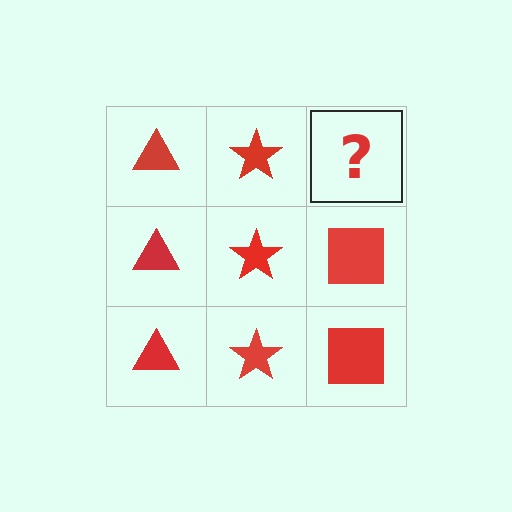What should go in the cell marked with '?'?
The missing cell should contain a red square.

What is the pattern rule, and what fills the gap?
The rule is that each column has a consistent shape. The gap should be filled with a red square.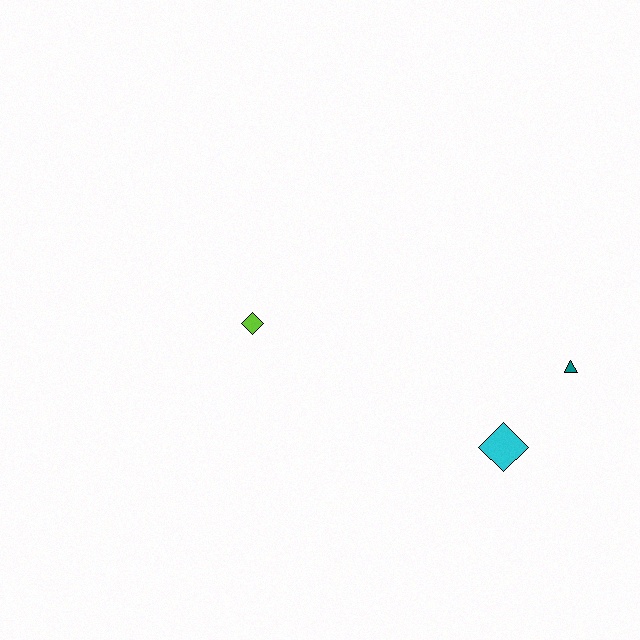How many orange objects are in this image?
There are no orange objects.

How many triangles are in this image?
There is 1 triangle.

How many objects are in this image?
There are 3 objects.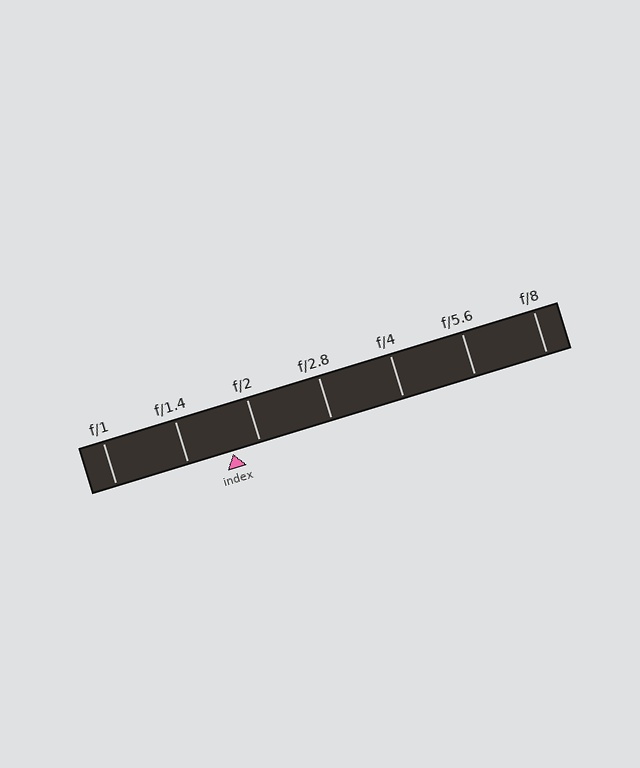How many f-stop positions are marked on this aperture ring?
There are 7 f-stop positions marked.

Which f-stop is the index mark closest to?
The index mark is closest to f/2.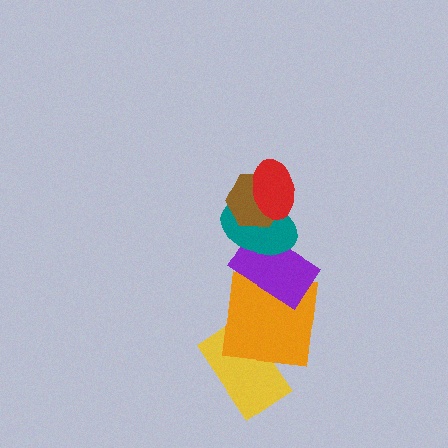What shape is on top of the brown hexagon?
The red ellipse is on top of the brown hexagon.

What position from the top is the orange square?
The orange square is 5th from the top.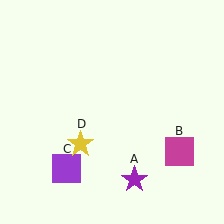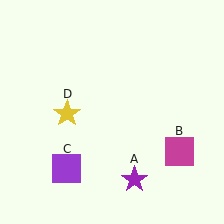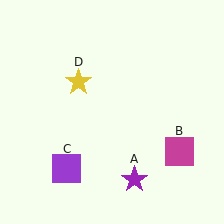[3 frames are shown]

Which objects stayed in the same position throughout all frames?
Purple star (object A) and magenta square (object B) and purple square (object C) remained stationary.